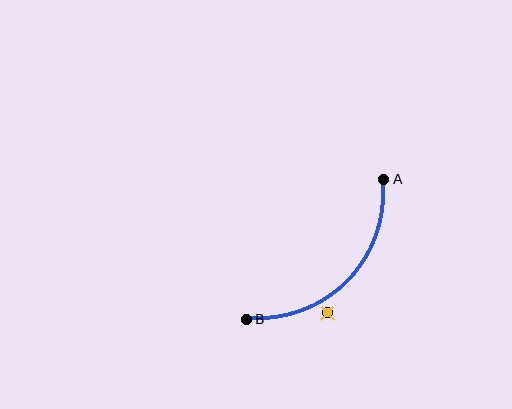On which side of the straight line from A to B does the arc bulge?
The arc bulges below and to the right of the straight line connecting A and B.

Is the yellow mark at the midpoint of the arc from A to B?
No — the yellow mark does not lie on the arc at all. It sits slightly outside the curve.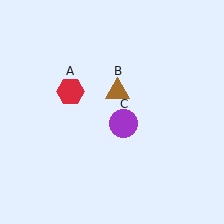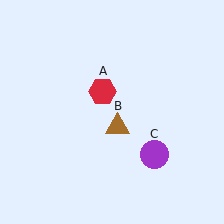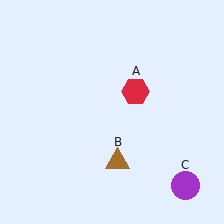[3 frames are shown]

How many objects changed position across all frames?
3 objects changed position: red hexagon (object A), brown triangle (object B), purple circle (object C).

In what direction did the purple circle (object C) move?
The purple circle (object C) moved down and to the right.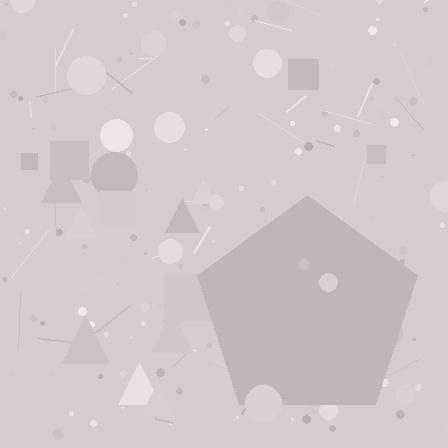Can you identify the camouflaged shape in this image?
The camouflaged shape is a pentagon.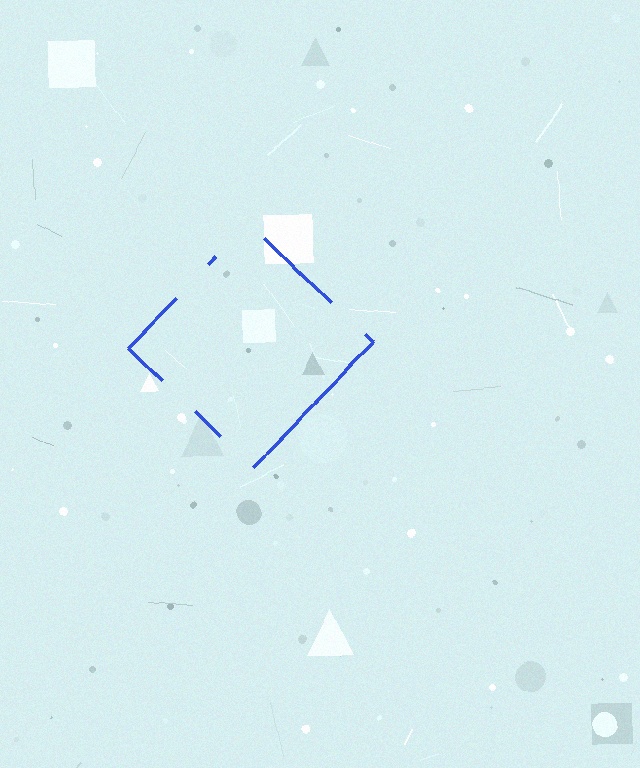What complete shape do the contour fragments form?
The contour fragments form a diamond.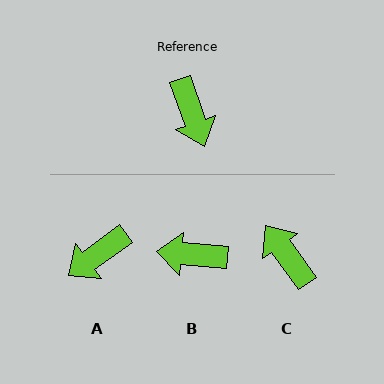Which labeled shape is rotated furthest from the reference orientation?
C, about 164 degrees away.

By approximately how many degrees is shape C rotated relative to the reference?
Approximately 164 degrees clockwise.